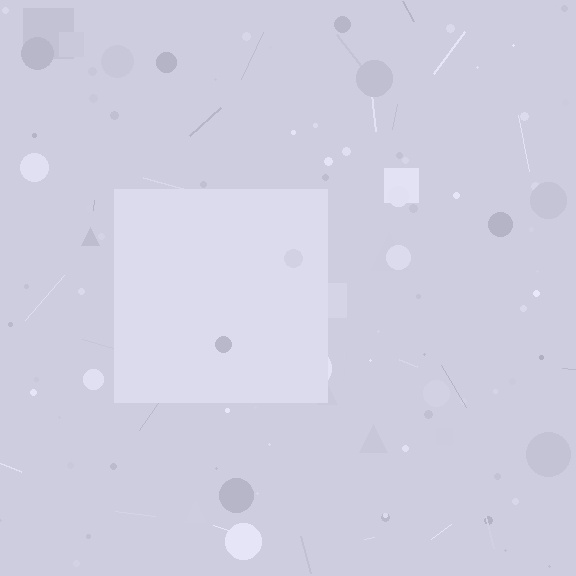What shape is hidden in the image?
A square is hidden in the image.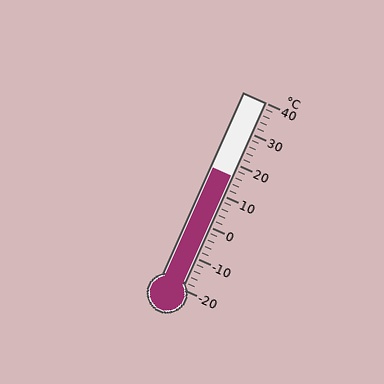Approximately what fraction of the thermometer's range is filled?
The thermometer is filled to approximately 60% of its range.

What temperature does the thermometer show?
The thermometer shows approximately 16°C.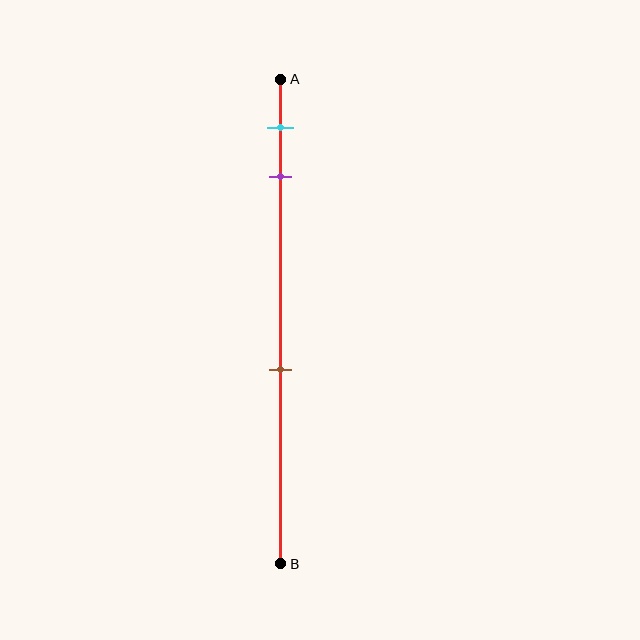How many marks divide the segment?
There are 3 marks dividing the segment.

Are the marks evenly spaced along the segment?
No, the marks are not evenly spaced.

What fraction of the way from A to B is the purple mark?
The purple mark is approximately 20% (0.2) of the way from A to B.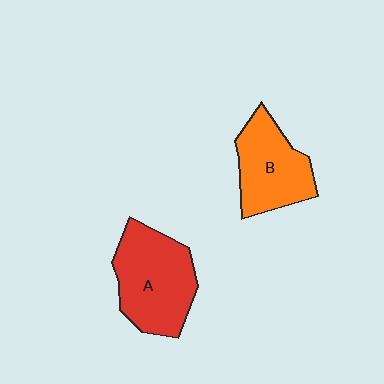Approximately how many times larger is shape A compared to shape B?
Approximately 1.2 times.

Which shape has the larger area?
Shape A (red).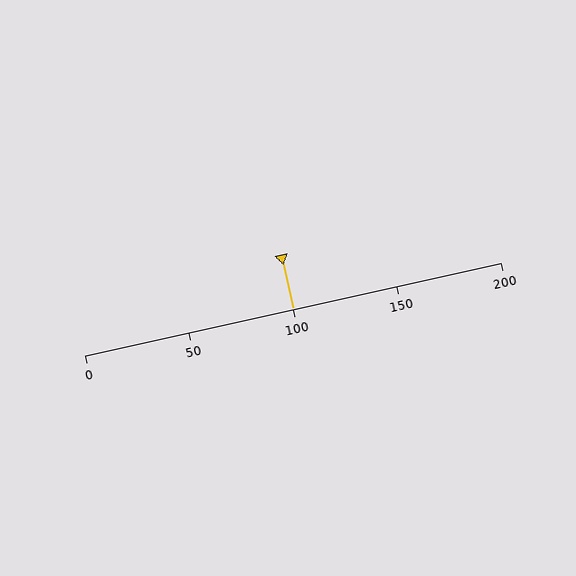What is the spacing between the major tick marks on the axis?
The major ticks are spaced 50 apart.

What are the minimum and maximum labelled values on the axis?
The axis runs from 0 to 200.